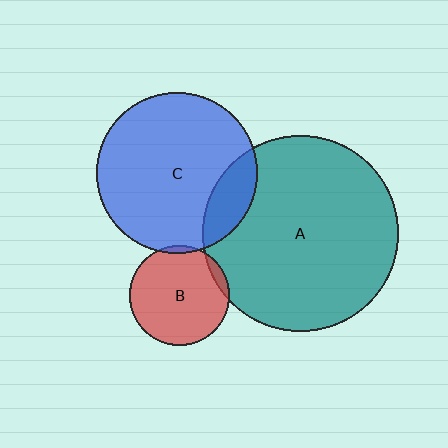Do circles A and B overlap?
Yes.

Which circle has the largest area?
Circle A (teal).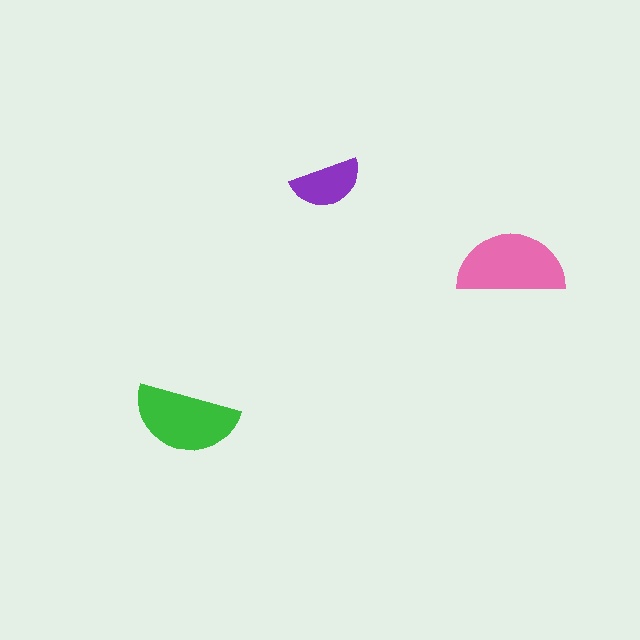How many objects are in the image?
There are 3 objects in the image.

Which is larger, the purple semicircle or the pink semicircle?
The pink one.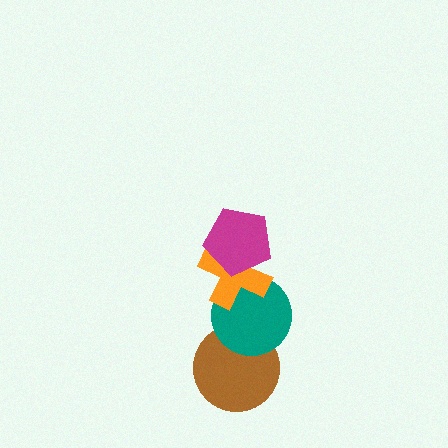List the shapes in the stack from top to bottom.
From top to bottom: the magenta pentagon, the orange cross, the teal circle, the brown circle.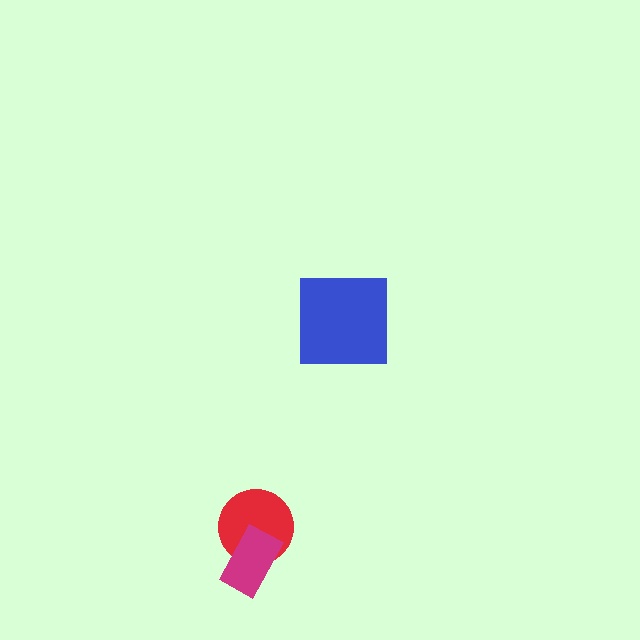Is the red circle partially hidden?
Yes, it is partially covered by another shape.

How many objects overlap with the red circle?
1 object overlaps with the red circle.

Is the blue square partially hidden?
No, no other shape covers it.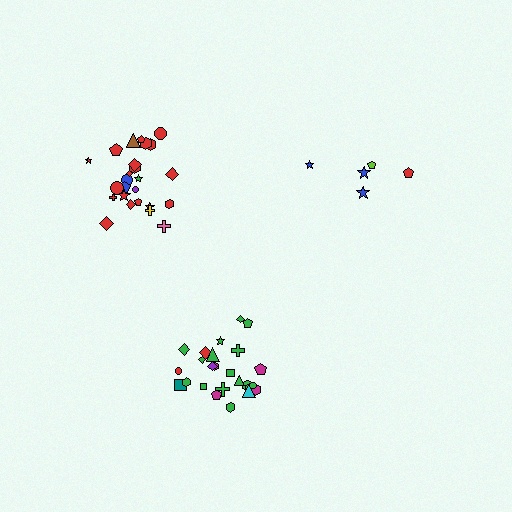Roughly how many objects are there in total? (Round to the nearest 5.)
Roughly 55 objects in total.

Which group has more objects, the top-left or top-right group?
The top-left group.